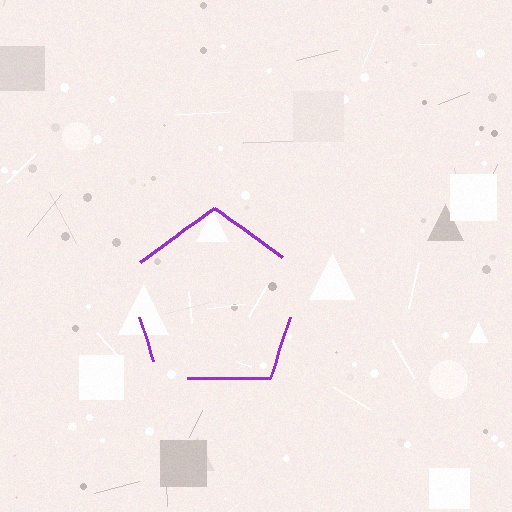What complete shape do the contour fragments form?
The contour fragments form a pentagon.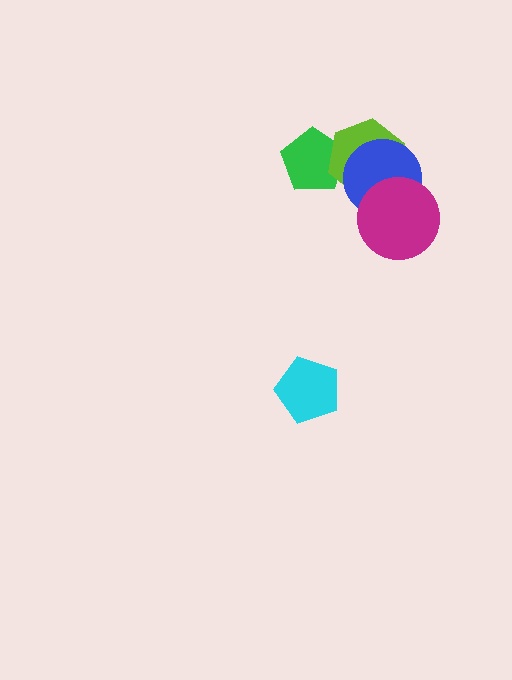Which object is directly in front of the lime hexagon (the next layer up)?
The blue circle is directly in front of the lime hexagon.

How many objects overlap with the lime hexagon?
3 objects overlap with the lime hexagon.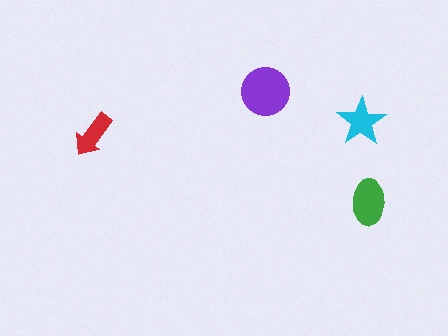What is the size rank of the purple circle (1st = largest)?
1st.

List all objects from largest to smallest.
The purple circle, the green ellipse, the cyan star, the red arrow.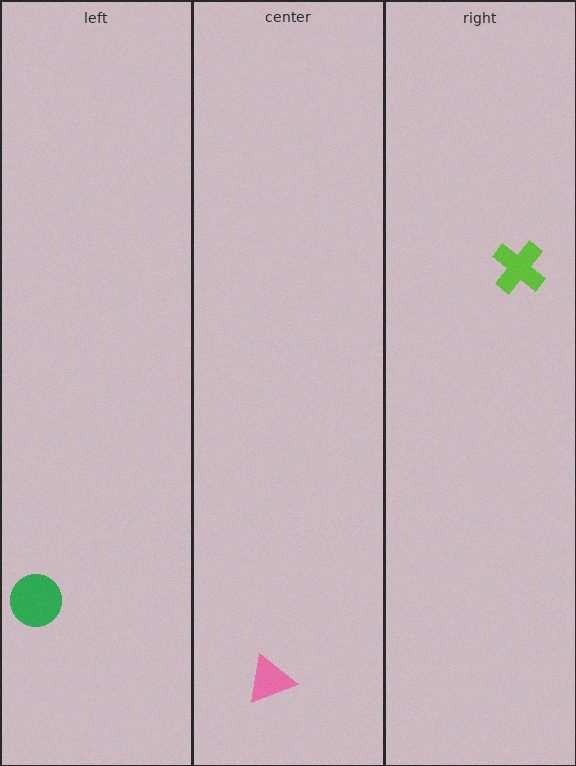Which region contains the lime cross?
The right region.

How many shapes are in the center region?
1.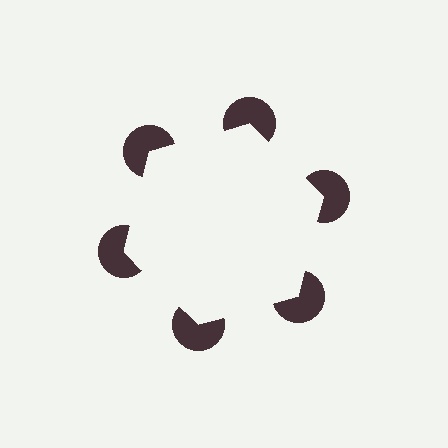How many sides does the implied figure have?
6 sides.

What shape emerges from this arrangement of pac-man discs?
An illusory hexagon — its edges are inferred from the aligned wedge cuts in the pac-man discs, not physically drawn.